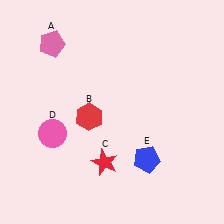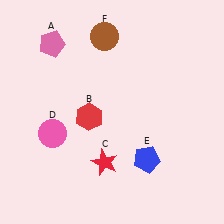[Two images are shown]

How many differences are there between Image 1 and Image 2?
There is 1 difference between the two images.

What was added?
A brown circle (F) was added in Image 2.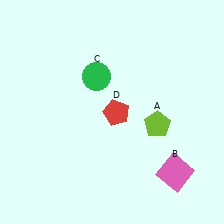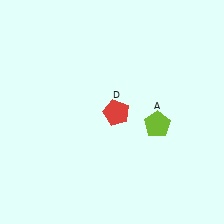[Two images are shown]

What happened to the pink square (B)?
The pink square (B) was removed in Image 2. It was in the bottom-right area of Image 1.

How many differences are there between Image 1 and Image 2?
There are 2 differences between the two images.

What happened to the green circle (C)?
The green circle (C) was removed in Image 2. It was in the top-left area of Image 1.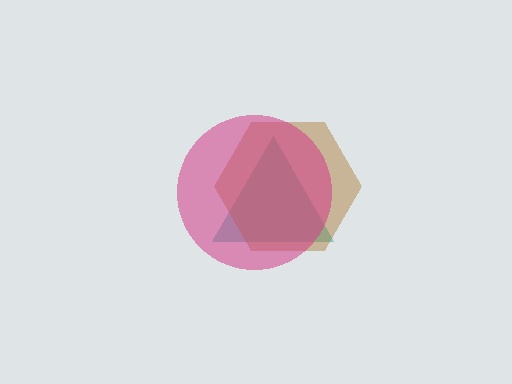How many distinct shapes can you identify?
There are 3 distinct shapes: a teal triangle, a brown hexagon, a magenta circle.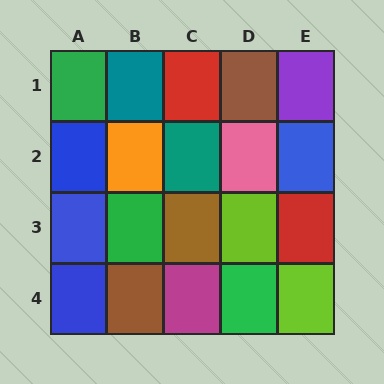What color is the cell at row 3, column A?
Blue.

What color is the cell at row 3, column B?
Green.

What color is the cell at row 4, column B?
Brown.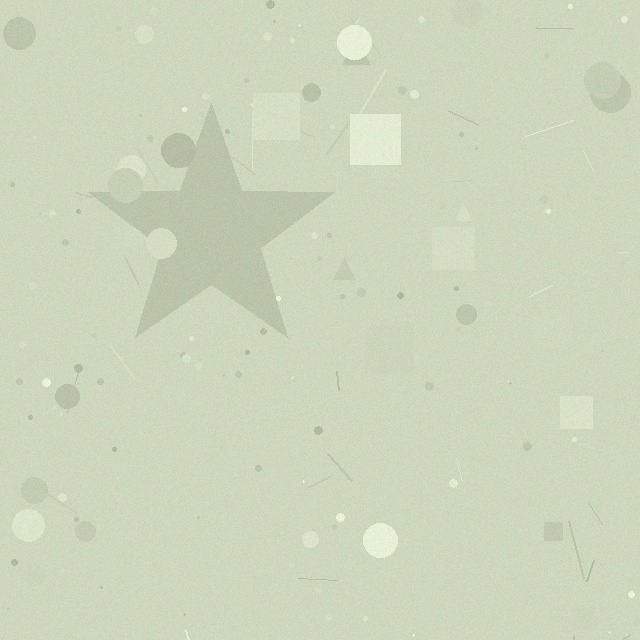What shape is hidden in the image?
A star is hidden in the image.